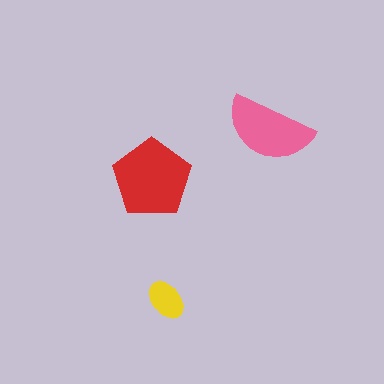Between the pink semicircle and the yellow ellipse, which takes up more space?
The pink semicircle.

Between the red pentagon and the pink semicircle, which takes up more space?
The red pentagon.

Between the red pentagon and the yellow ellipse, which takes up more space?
The red pentagon.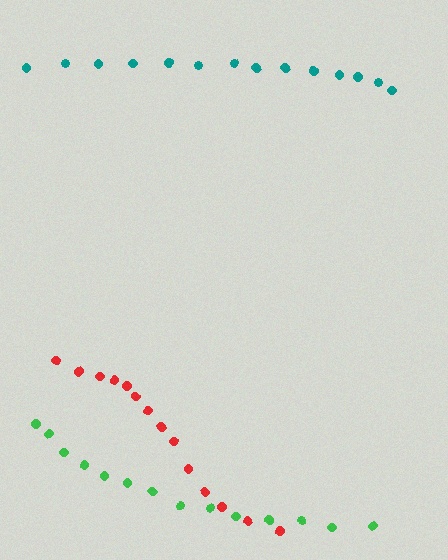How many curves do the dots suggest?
There are 3 distinct paths.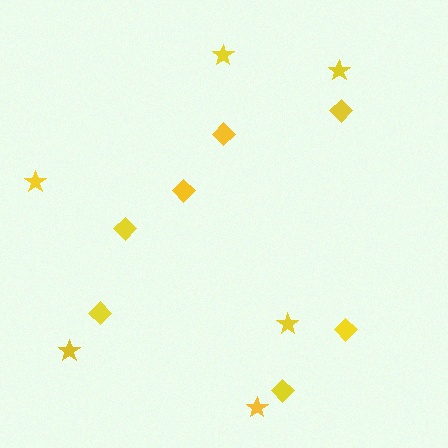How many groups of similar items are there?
There are 2 groups: one group of diamonds (7) and one group of stars (6).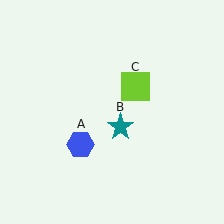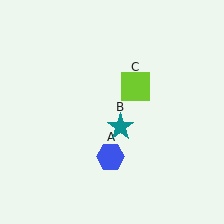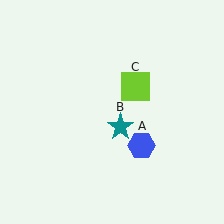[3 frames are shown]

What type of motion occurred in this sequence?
The blue hexagon (object A) rotated counterclockwise around the center of the scene.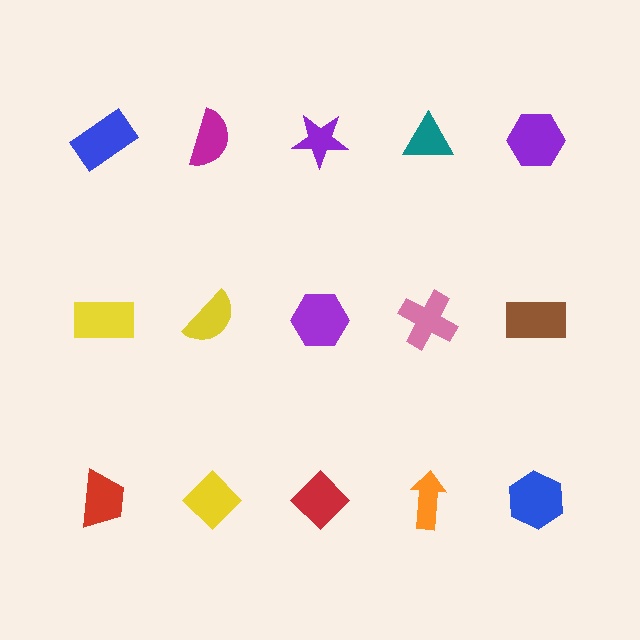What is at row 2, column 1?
A yellow rectangle.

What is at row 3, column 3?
A red diamond.